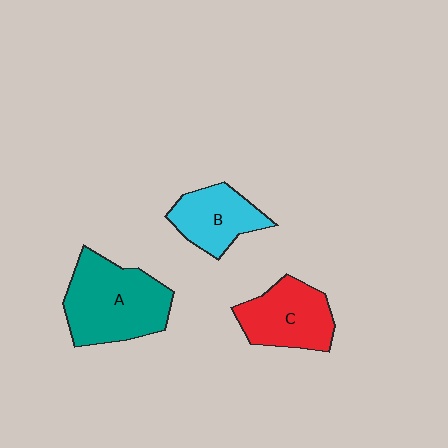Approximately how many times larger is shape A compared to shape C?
Approximately 1.4 times.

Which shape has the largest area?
Shape A (teal).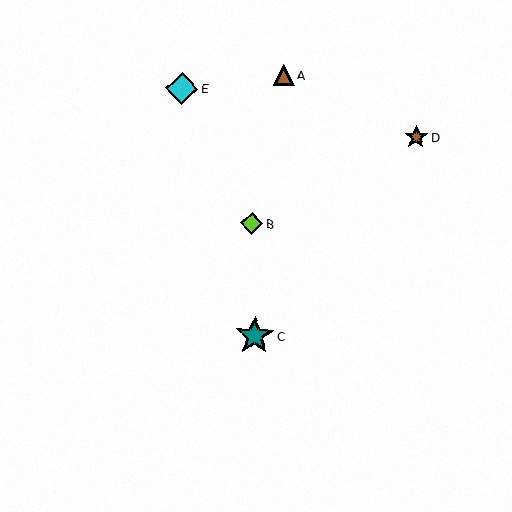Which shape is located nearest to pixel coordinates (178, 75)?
The cyan diamond (labeled E) at (182, 88) is nearest to that location.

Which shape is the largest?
The teal star (labeled C) is the largest.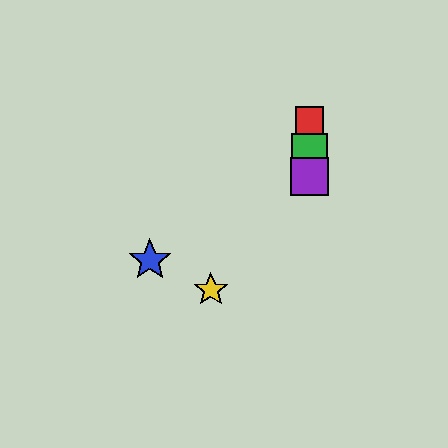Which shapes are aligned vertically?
The red square, the green square, the purple square are aligned vertically.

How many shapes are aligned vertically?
3 shapes (the red square, the green square, the purple square) are aligned vertically.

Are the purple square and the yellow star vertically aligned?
No, the purple square is at x≈309 and the yellow star is at x≈211.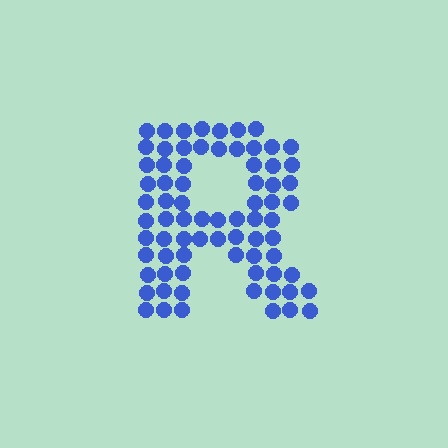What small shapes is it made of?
It is made of small circles.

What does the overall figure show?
The overall figure shows the letter R.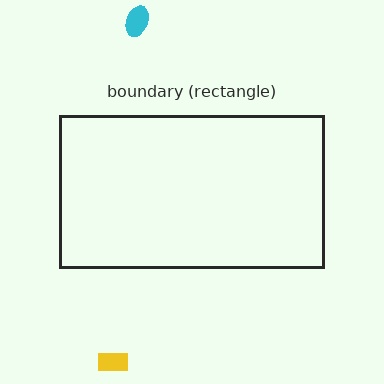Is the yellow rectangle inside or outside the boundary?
Outside.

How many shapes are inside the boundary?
0 inside, 2 outside.